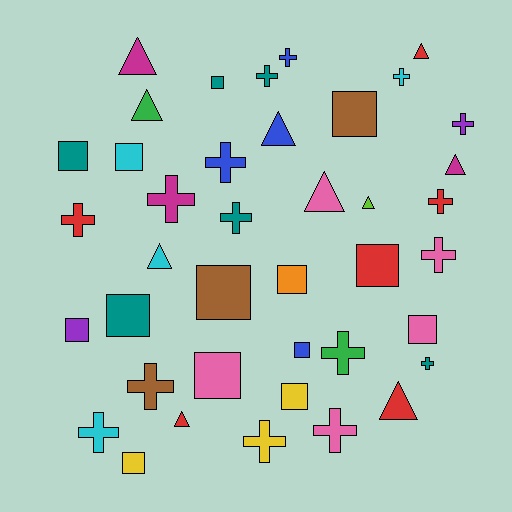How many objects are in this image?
There are 40 objects.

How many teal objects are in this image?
There are 6 teal objects.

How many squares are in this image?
There are 14 squares.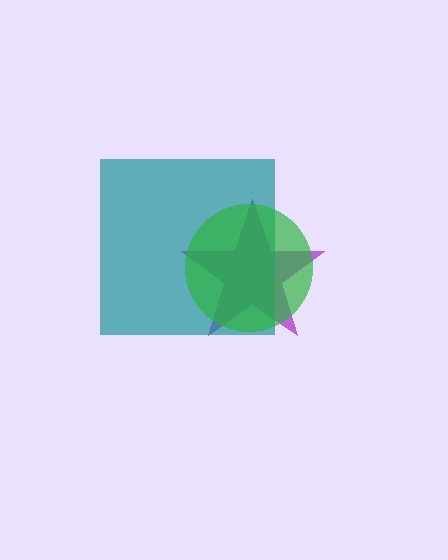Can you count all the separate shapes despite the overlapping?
Yes, there are 3 separate shapes.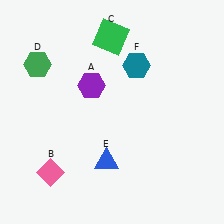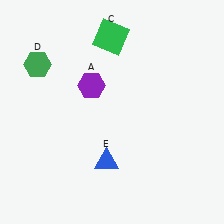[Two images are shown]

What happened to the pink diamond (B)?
The pink diamond (B) was removed in Image 2. It was in the bottom-left area of Image 1.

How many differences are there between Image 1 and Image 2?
There are 2 differences between the two images.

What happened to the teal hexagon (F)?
The teal hexagon (F) was removed in Image 2. It was in the top-right area of Image 1.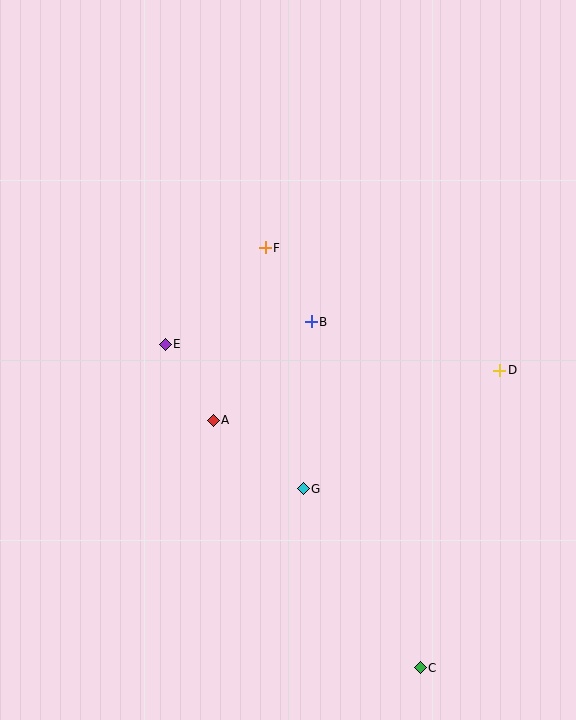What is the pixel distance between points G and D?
The distance between G and D is 230 pixels.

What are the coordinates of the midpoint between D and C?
The midpoint between D and C is at (460, 519).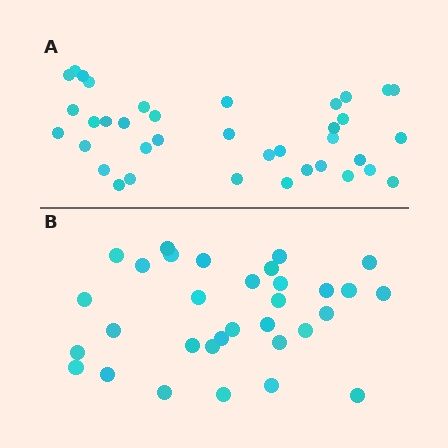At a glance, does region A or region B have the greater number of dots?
Region A (the top region) has more dots.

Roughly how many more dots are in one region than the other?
Region A has about 5 more dots than region B.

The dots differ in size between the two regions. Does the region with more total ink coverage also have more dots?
No. Region B has more total ink coverage because its dots are larger, but region A actually contains more individual dots. Total area can be misleading — the number of items is what matters here.